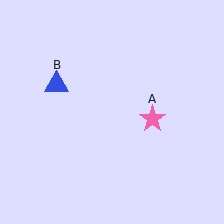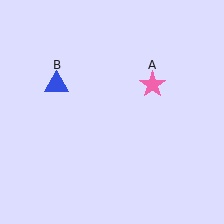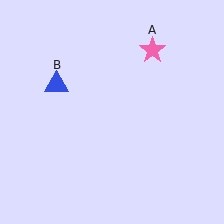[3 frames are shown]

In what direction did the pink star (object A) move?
The pink star (object A) moved up.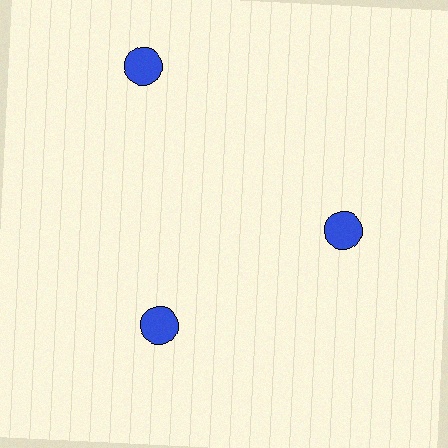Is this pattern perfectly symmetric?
No. The 3 blue circles are arranged in a ring, but one element near the 11 o'clock position is pushed outward from the center, breaking the 3-fold rotational symmetry.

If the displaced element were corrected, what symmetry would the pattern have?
It would have 3-fold rotational symmetry — the pattern would map onto itself every 120 degrees.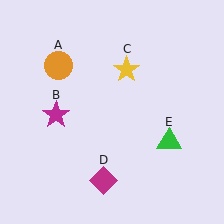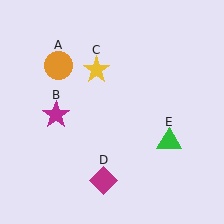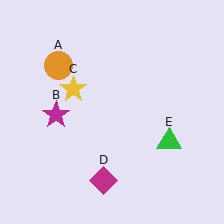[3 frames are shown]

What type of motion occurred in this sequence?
The yellow star (object C) rotated counterclockwise around the center of the scene.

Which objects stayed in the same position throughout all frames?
Orange circle (object A) and magenta star (object B) and magenta diamond (object D) and green triangle (object E) remained stationary.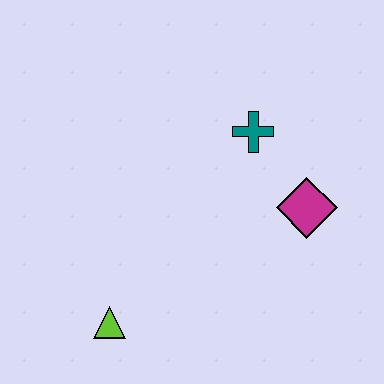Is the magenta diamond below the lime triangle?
No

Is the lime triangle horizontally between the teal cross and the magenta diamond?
No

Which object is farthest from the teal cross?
The lime triangle is farthest from the teal cross.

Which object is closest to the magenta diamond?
The teal cross is closest to the magenta diamond.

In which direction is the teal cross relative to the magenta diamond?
The teal cross is above the magenta diamond.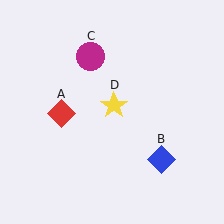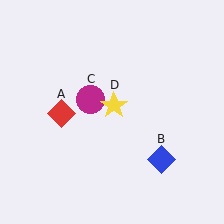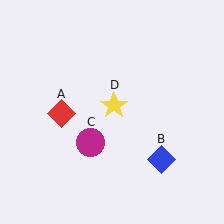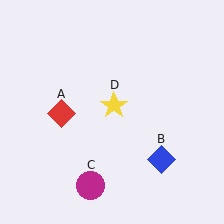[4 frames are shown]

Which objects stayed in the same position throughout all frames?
Red diamond (object A) and blue diamond (object B) and yellow star (object D) remained stationary.